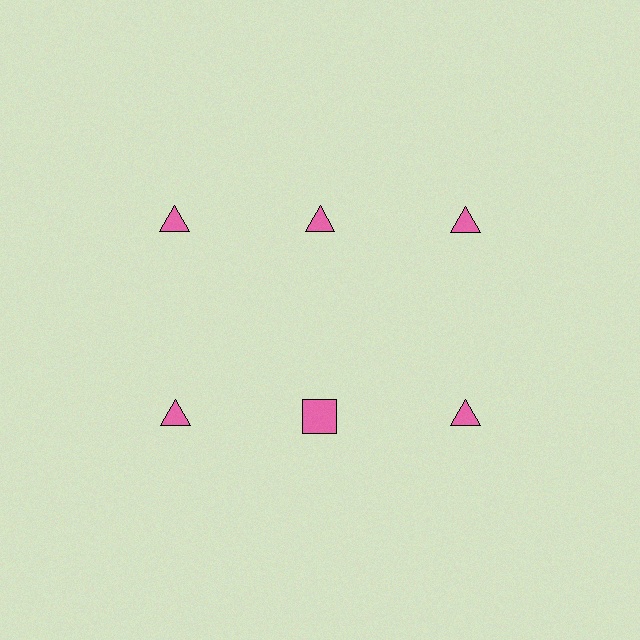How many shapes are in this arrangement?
There are 6 shapes arranged in a grid pattern.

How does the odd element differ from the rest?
It has a different shape: square instead of triangle.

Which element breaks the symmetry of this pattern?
The pink square in the second row, second from left column breaks the symmetry. All other shapes are pink triangles.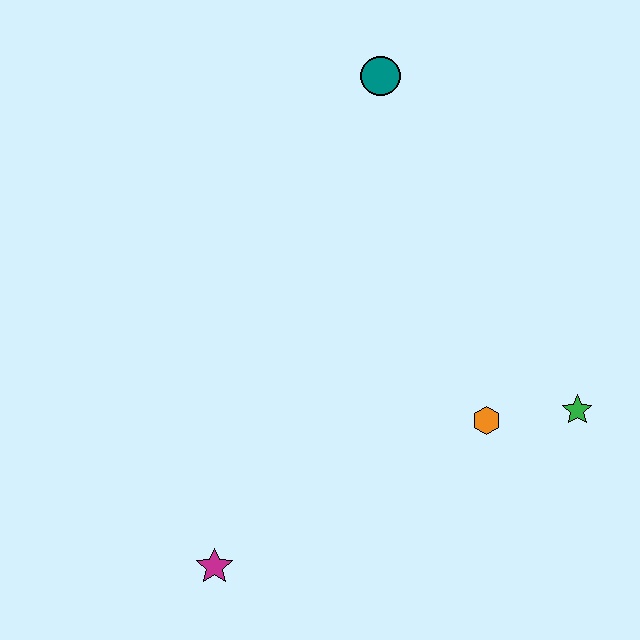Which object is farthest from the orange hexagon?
The teal circle is farthest from the orange hexagon.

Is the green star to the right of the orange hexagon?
Yes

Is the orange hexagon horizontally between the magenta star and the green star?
Yes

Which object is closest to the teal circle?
The orange hexagon is closest to the teal circle.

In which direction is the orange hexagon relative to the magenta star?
The orange hexagon is to the right of the magenta star.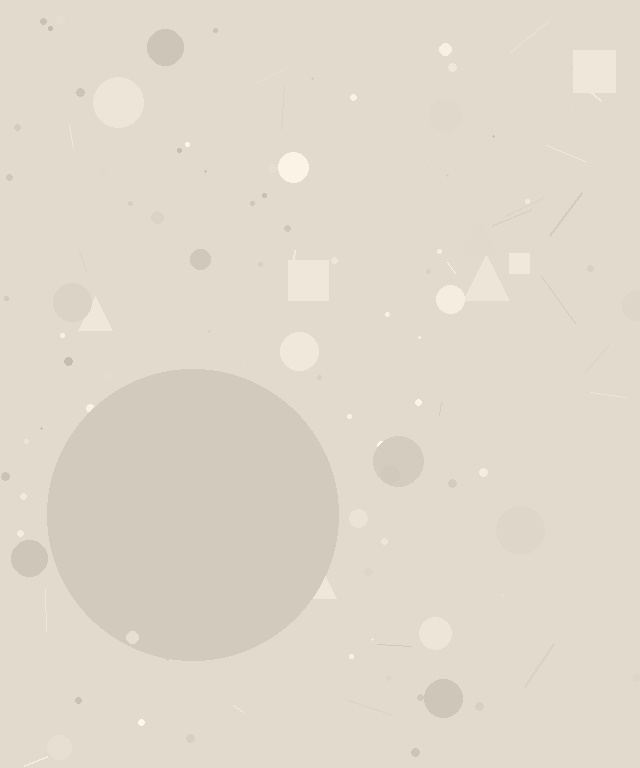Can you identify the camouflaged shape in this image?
The camouflaged shape is a circle.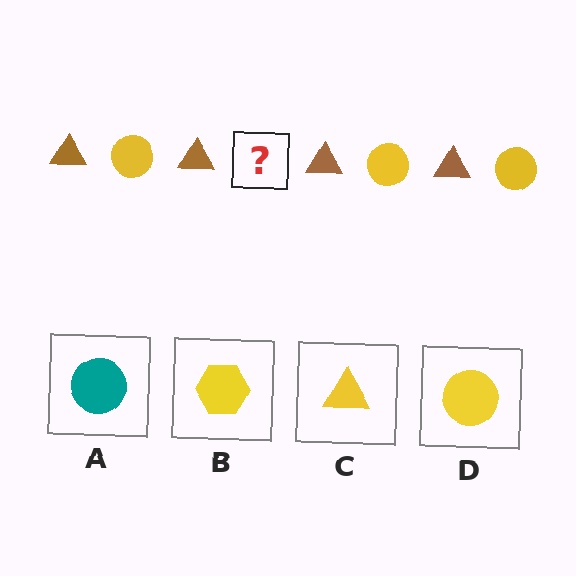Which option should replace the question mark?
Option D.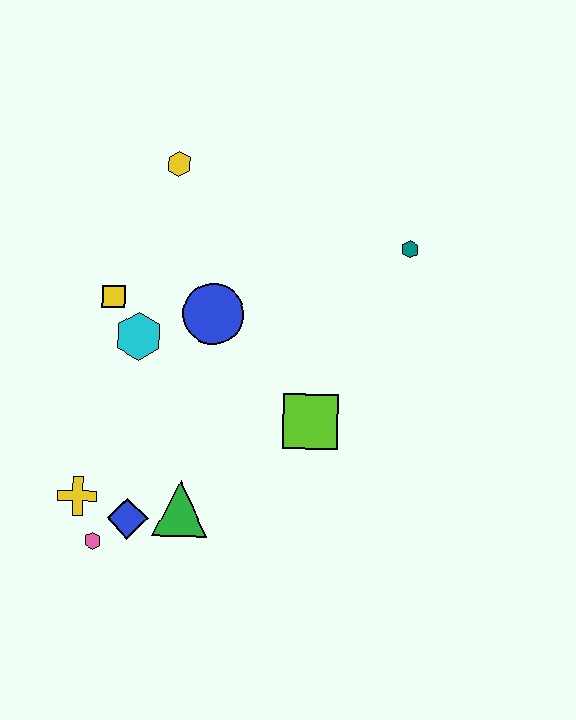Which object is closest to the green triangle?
The blue diamond is closest to the green triangle.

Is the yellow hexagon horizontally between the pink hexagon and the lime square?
Yes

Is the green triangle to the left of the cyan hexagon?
No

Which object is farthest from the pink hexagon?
The teal hexagon is farthest from the pink hexagon.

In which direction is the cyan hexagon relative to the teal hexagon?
The cyan hexagon is to the left of the teal hexagon.